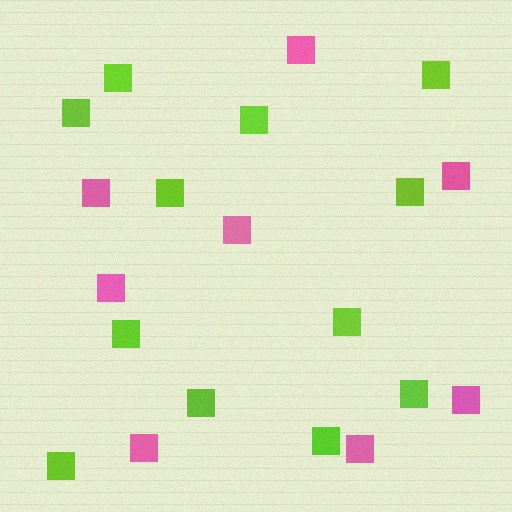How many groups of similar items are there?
There are 2 groups: one group of pink squares (8) and one group of lime squares (12).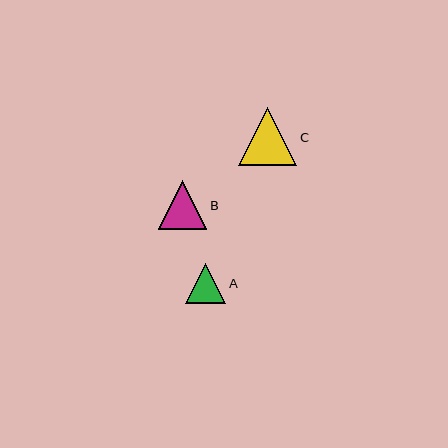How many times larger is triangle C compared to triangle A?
Triangle C is approximately 1.4 times the size of triangle A.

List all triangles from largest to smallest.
From largest to smallest: C, B, A.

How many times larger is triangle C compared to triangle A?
Triangle C is approximately 1.4 times the size of triangle A.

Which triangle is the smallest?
Triangle A is the smallest with a size of approximately 41 pixels.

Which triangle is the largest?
Triangle C is the largest with a size of approximately 59 pixels.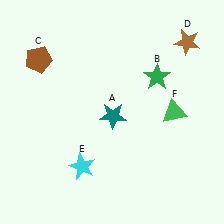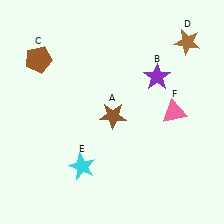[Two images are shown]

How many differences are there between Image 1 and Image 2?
There are 3 differences between the two images.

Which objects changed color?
A changed from teal to brown. B changed from green to purple. F changed from green to pink.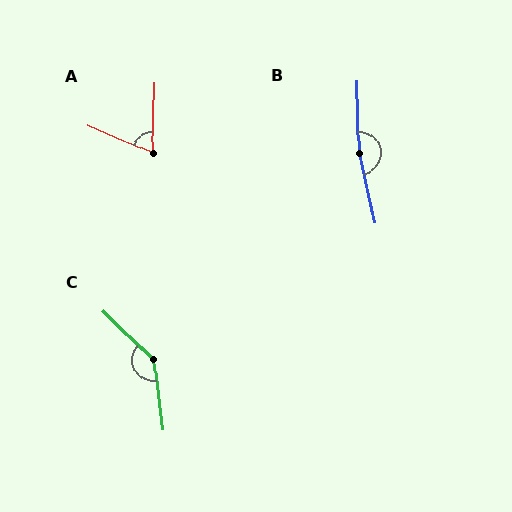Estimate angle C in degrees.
Approximately 141 degrees.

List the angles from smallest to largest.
A (68°), C (141°), B (169°).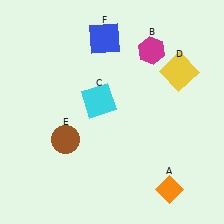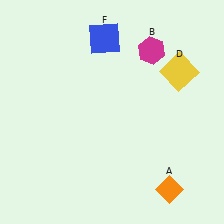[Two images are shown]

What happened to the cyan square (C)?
The cyan square (C) was removed in Image 2. It was in the top-left area of Image 1.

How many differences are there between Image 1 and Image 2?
There are 2 differences between the two images.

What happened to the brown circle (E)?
The brown circle (E) was removed in Image 2. It was in the bottom-left area of Image 1.